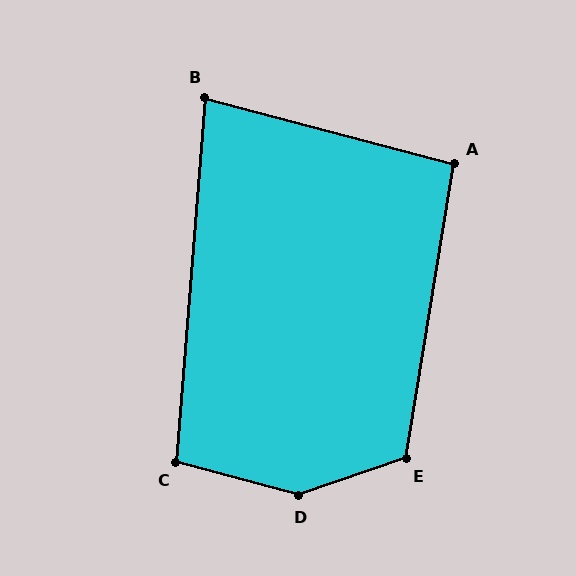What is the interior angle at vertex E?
Approximately 118 degrees (obtuse).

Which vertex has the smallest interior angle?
B, at approximately 80 degrees.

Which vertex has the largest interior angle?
D, at approximately 146 degrees.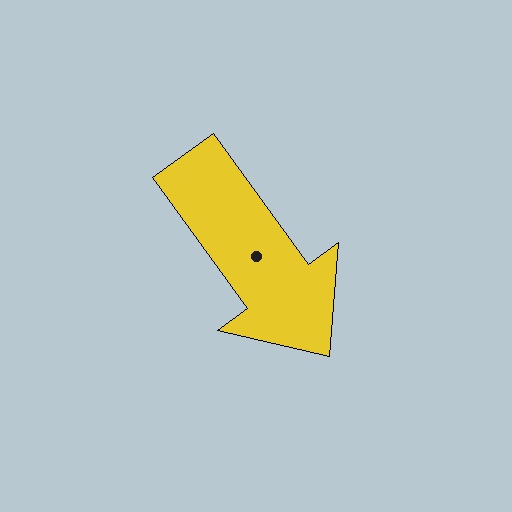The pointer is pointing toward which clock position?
Roughly 5 o'clock.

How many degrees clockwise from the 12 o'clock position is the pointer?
Approximately 144 degrees.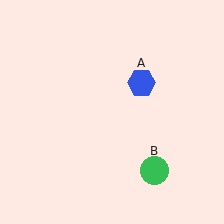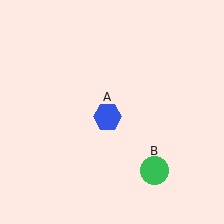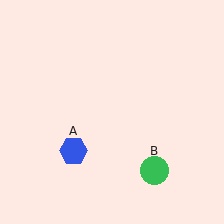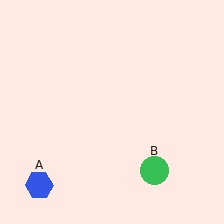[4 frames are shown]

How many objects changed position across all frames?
1 object changed position: blue hexagon (object A).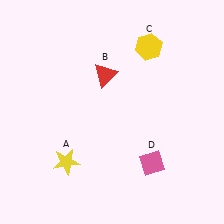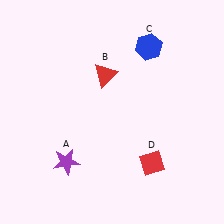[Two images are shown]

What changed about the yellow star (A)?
In Image 1, A is yellow. In Image 2, it changed to purple.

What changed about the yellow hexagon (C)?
In Image 1, C is yellow. In Image 2, it changed to blue.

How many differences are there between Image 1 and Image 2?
There are 3 differences between the two images.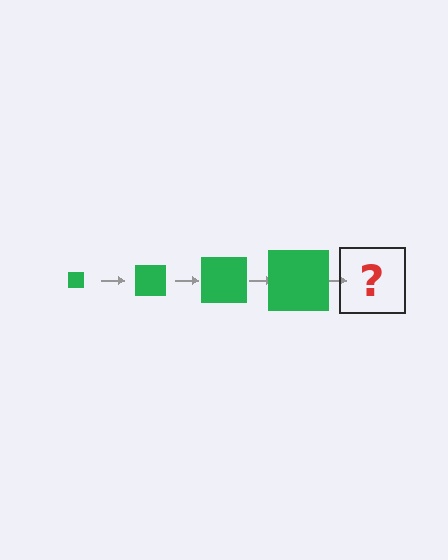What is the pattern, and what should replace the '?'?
The pattern is that the square gets progressively larger each step. The '?' should be a green square, larger than the previous one.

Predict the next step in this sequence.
The next step is a green square, larger than the previous one.